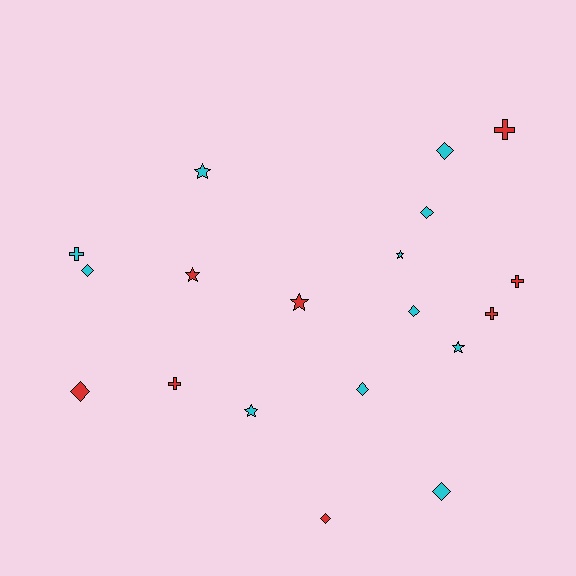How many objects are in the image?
There are 19 objects.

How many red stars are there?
There are 2 red stars.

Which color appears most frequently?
Cyan, with 11 objects.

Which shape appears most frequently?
Diamond, with 8 objects.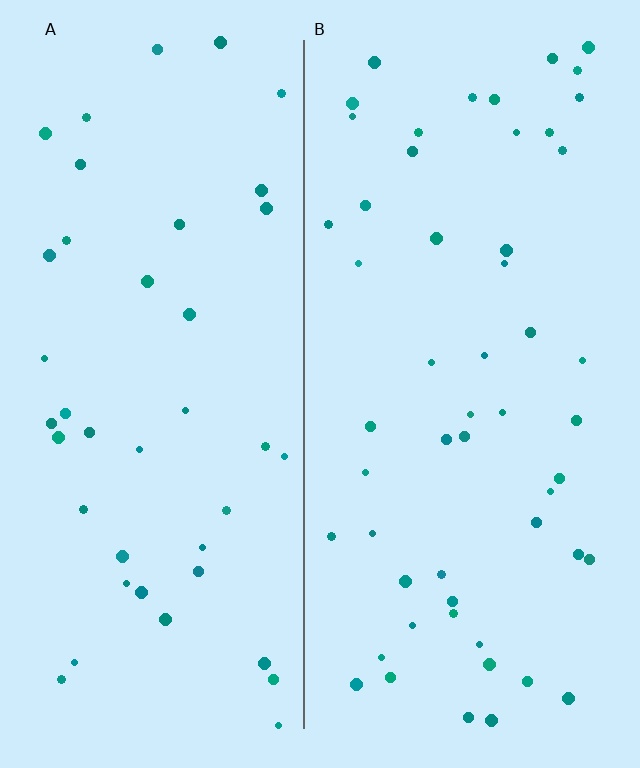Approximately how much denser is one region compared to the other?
Approximately 1.3× — region B over region A.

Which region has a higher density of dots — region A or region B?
B (the right).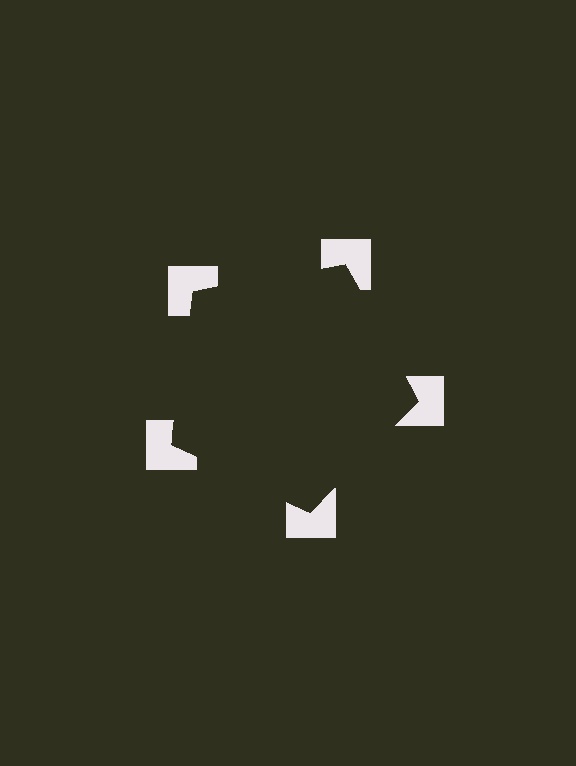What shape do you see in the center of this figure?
An illusory pentagon — its edges are inferred from the aligned wedge cuts in the notched squares, not physically drawn.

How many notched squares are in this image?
There are 5 — one at each vertex of the illusory pentagon.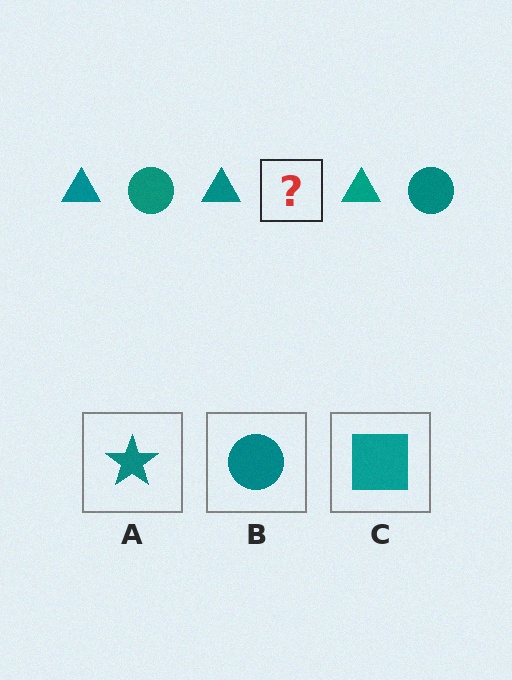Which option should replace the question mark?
Option B.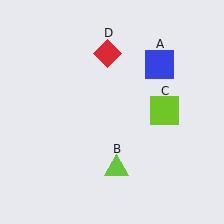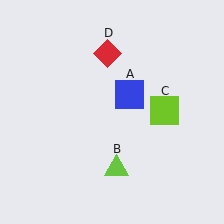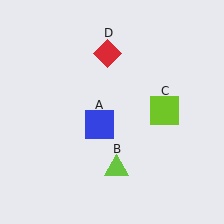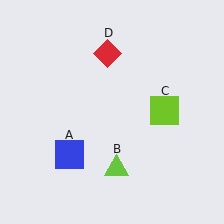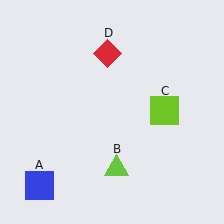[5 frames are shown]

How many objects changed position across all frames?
1 object changed position: blue square (object A).